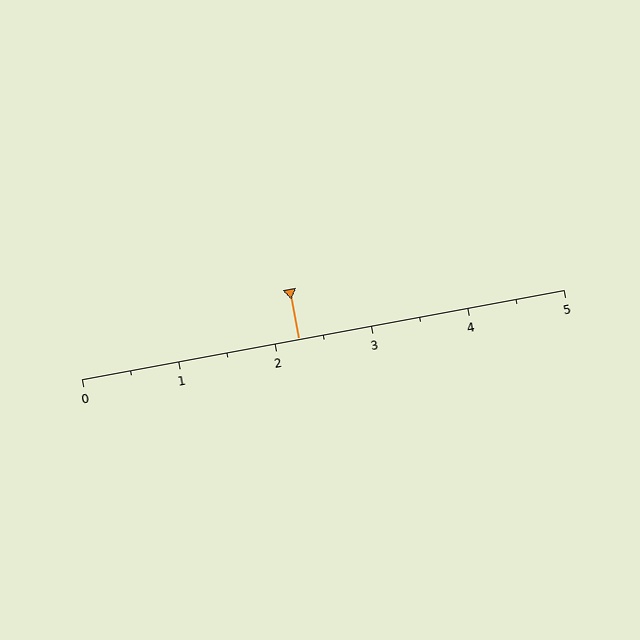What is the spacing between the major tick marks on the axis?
The major ticks are spaced 1 apart.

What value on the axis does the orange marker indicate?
The marker indicates approximately 2.2.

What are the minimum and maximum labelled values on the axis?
The axis runs from 0 to 5.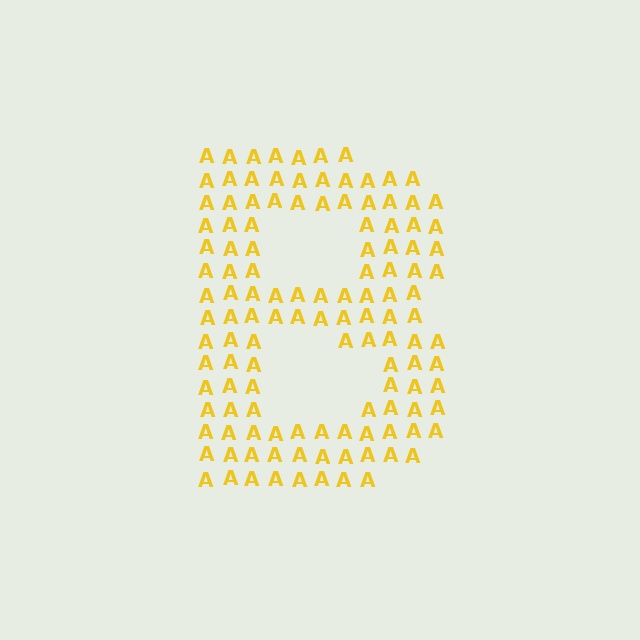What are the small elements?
The small elements are letter A's.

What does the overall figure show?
The overall figure shows the letter B.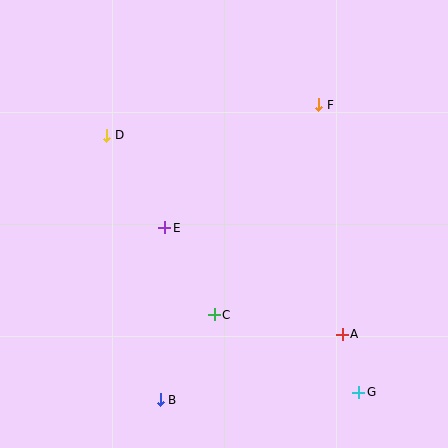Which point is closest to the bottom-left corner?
Point B is closest to the bottom-left corner.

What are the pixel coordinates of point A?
Point A is at (342, 334).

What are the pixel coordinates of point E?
Point E is at (165, 228).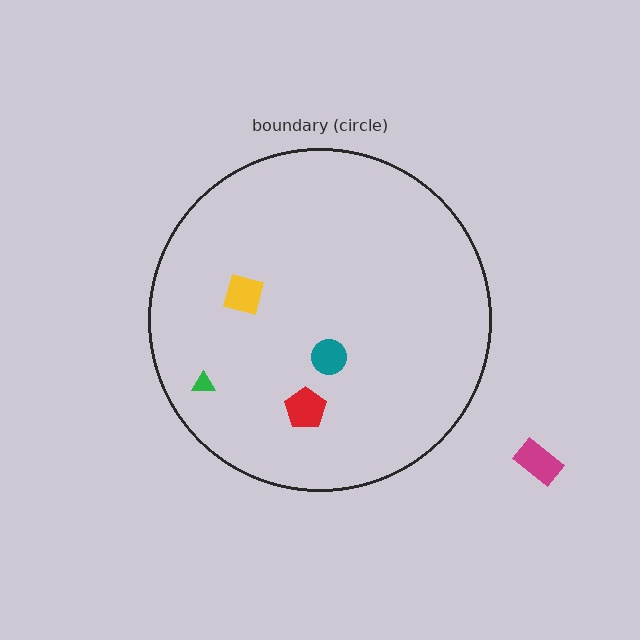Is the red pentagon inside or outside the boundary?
Inside.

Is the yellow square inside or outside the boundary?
Inside.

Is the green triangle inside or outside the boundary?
Inside.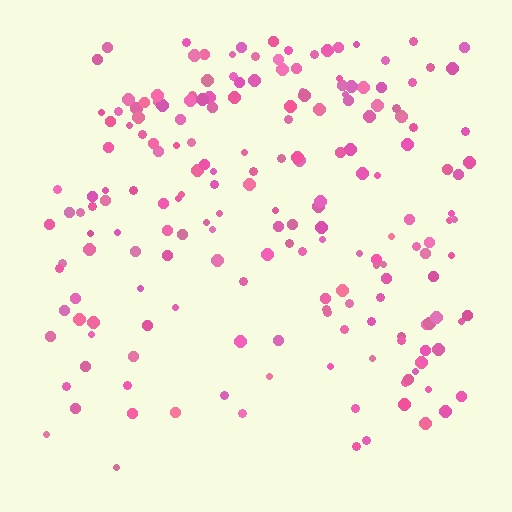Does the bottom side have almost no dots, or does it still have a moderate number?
Still a moderate number, just noticeably fewer than the top.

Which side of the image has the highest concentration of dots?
The top.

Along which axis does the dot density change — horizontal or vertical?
Vertical.